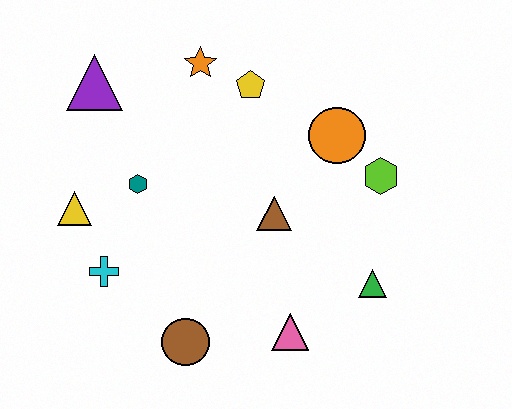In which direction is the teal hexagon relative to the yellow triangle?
The teal hexagon is to the right of the yellow triangle.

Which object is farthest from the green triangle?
The purple triangle is farthest from the green triangle.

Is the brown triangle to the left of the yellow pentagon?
No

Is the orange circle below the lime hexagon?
No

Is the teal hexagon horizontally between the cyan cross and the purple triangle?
No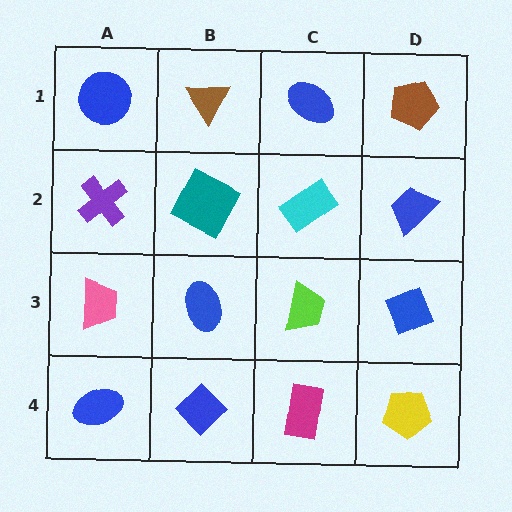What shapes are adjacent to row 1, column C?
A cyan rectangle (row 2, column C), a brown triangle (row 1, column B), a brown pentagon (row 1, column D).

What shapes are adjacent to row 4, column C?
A lime trapezoid (row 3, column C), a blue diamond (row 4, column B), a yellow pentagon (row 4, column D).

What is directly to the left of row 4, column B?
A blue ellipse.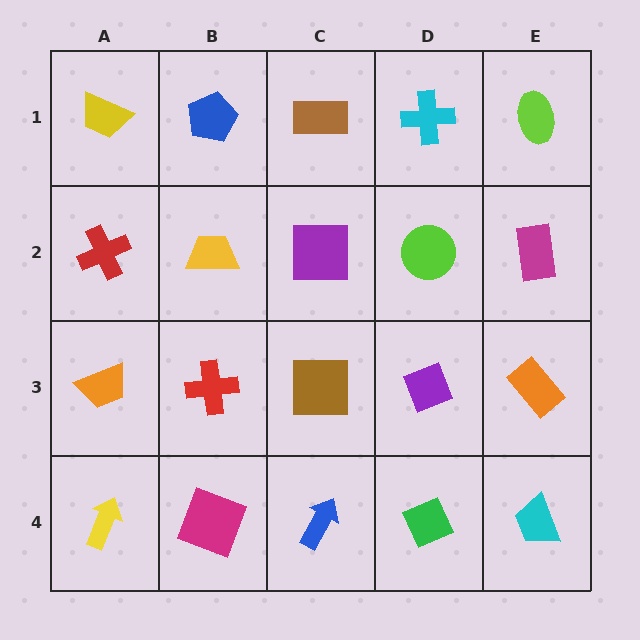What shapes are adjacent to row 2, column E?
A lime ellipse (row 1, column E), an orange rectangle (row 3, column E), a lime circle (row 2, column D).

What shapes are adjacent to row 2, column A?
A yellow trapezoid (row 1, column A), an orange trapezoid (row 3, column A), a yellow trapezoid (row 2, column B).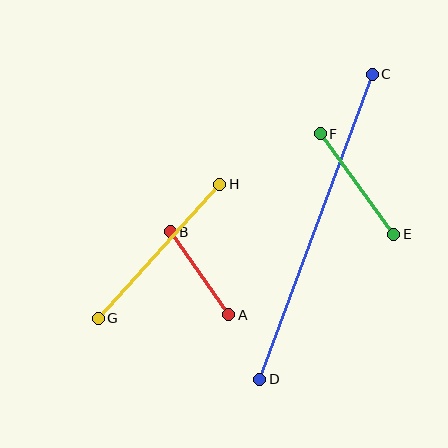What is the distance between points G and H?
The distance is approximately 181 pixels.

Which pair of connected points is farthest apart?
Points C and D are farthest apart.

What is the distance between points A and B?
The distance is approximately 102 pixels.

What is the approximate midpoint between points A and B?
The midpoint is at approximately (200, 273) pixels.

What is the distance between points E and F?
The distance is approximately 125 pixels.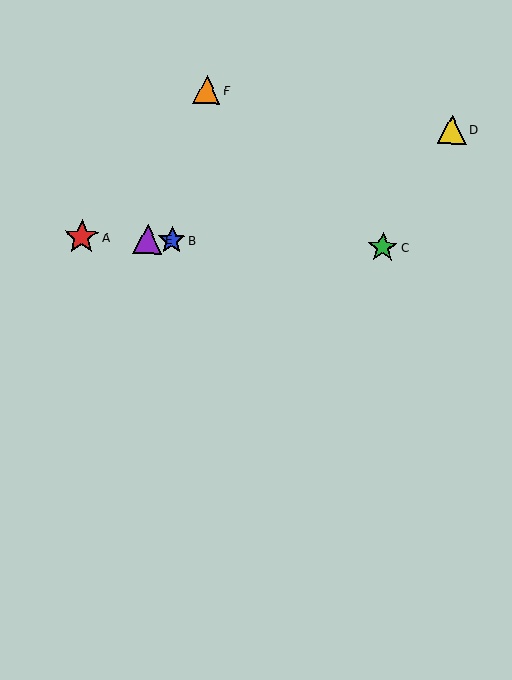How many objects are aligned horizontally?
4 objects (A, B, C, E) are aligned horizontally.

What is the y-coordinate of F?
Object F is at y≈90.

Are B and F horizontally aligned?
No, B is at y≈240 and F is at y≈90.